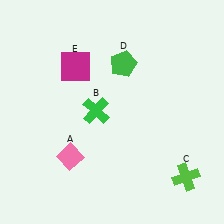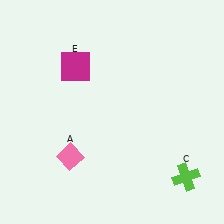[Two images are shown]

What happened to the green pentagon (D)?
The green pentagon (D) was removed in Image 2. It was in the top-right area of Image 1.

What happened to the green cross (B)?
The green cross (B) was removed in Image 2. It was in the top-left area of Image 1.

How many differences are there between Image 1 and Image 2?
There are 2 differences between the two images.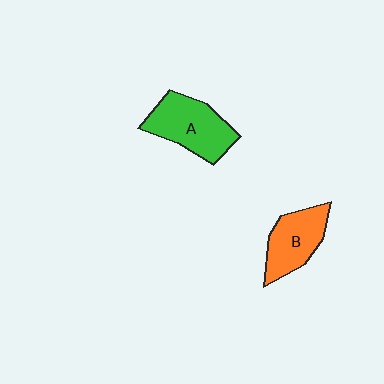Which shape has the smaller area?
Shape B (orange).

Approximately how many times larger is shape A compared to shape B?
Approximately 1.2 times.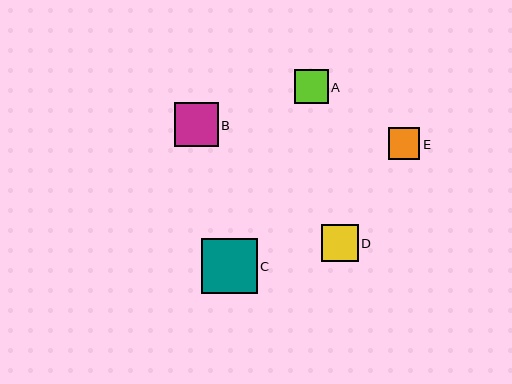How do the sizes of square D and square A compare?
Square D and square A are approximately the same size.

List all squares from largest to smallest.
From largest to smallest: C, B, D, A, E.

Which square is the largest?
Square C is the largest with a size of approximately 56 pixels.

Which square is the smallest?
Square E is the smallest with a size of approximately 31 pixels.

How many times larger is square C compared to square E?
Square C is approximately 1.8 times the size of square E.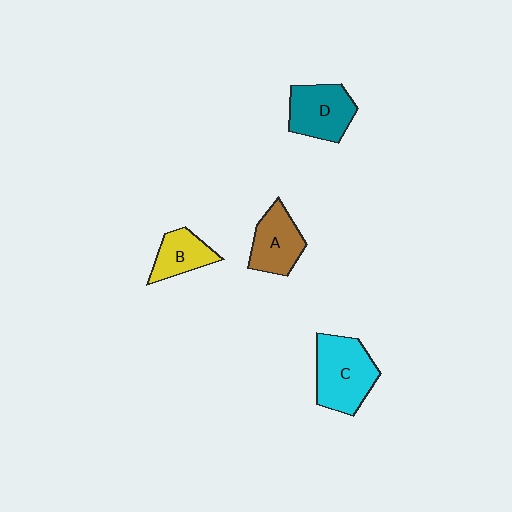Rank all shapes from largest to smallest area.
From largest to smallest: C (cyan), D (teal), A (brown), B (yellow).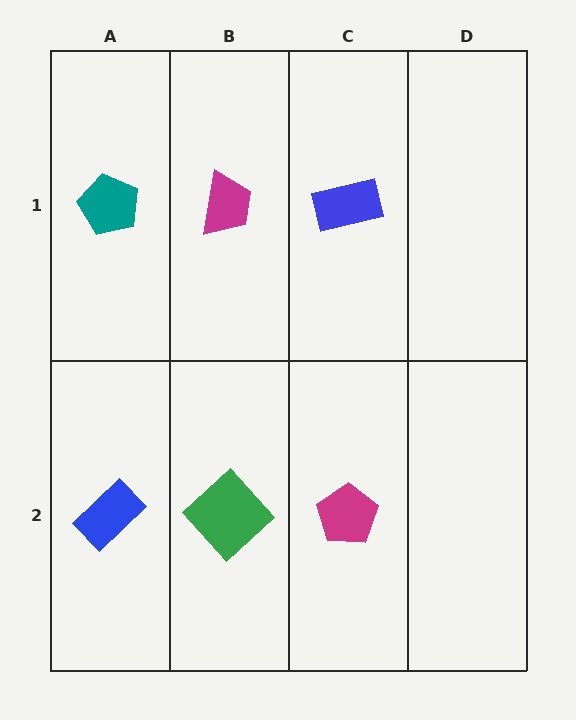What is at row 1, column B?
A magenta trapezoid.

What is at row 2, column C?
A magenta pentagon.